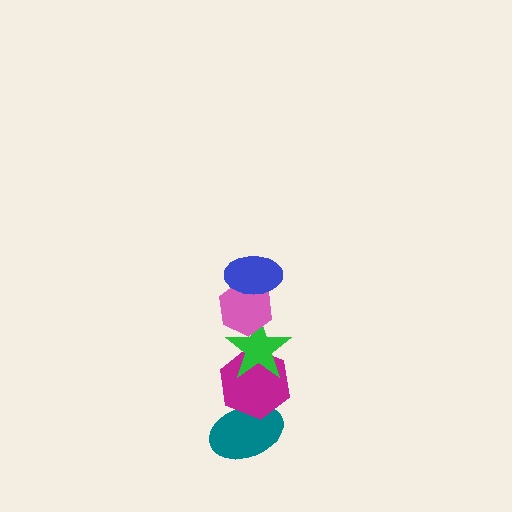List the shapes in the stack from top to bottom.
From top to bottom: the blue ellipse, the pink hexagon, the green star, the magenta hexagon, the teal ellipse.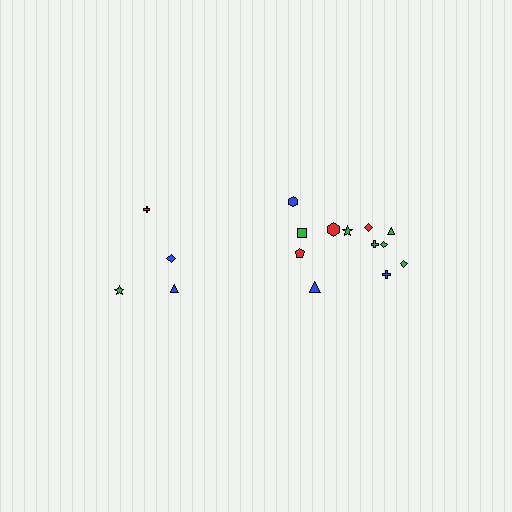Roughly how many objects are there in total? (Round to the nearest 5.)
Roughly 15 objects in total.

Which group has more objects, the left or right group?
The right group.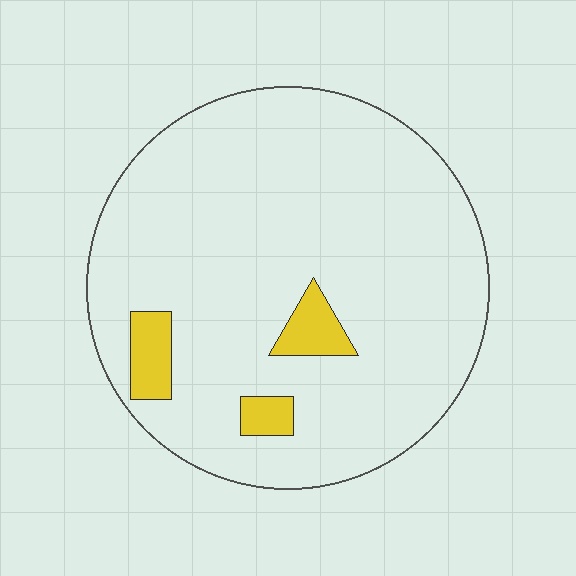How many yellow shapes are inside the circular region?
3.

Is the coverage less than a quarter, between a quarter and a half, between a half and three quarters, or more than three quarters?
Less than a quarter.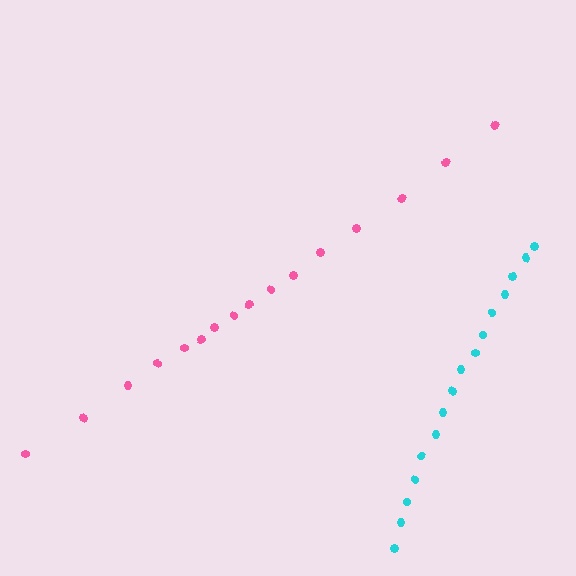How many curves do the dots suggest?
There are 2 distinct paths.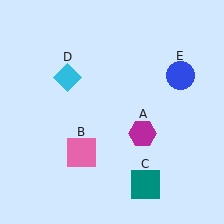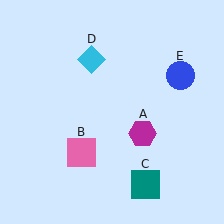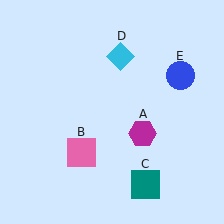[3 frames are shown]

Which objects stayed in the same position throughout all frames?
Magenta hexagon (object A) and pink square (object B) and teal square (object C) and blue circle (object E) remained stationary.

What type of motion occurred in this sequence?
The cyan diamond (object D) rotated clockwise around the center of the scene.